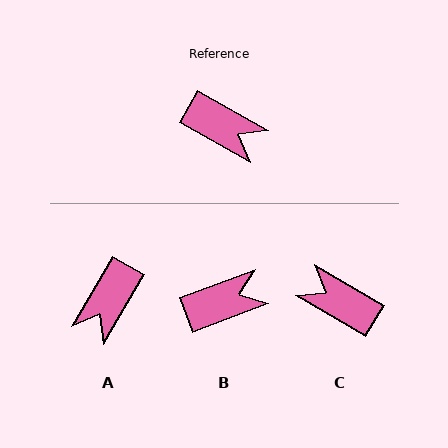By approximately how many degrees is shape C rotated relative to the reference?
Approximately 179 degrees counter-clockwise.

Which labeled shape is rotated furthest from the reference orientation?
C, about 179 degrees away.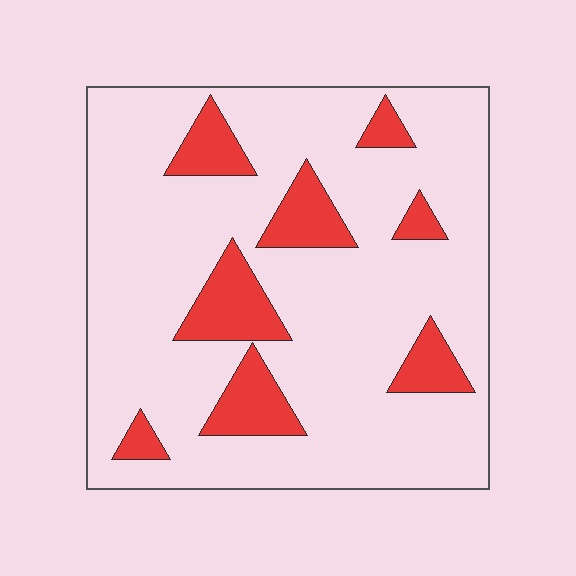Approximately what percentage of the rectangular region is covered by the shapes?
Approximately 15%.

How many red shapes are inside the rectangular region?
8.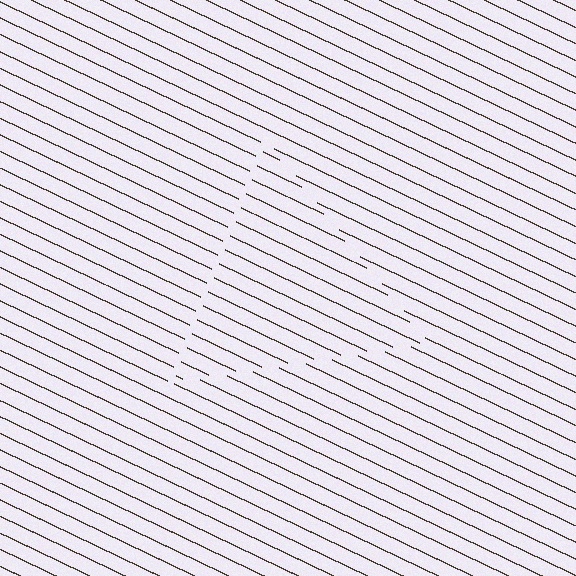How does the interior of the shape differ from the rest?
The interior of the shape contains the same grating, shifted by half a period — the contour is defined by the phase discontinuity where line-ends from the inner and outer gratings abut.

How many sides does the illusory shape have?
3 sides — the line-ends trace a triangle.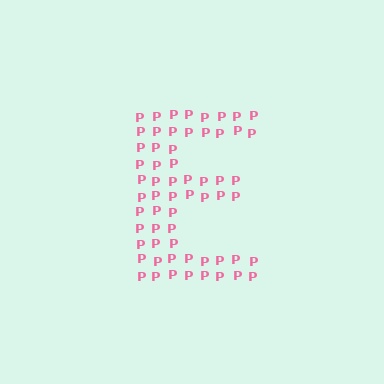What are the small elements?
The small elements are letter P's.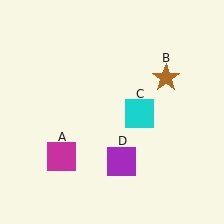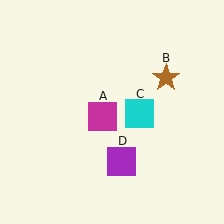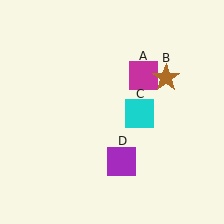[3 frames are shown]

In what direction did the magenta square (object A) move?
The magenta square (object A) moved up and to the right.